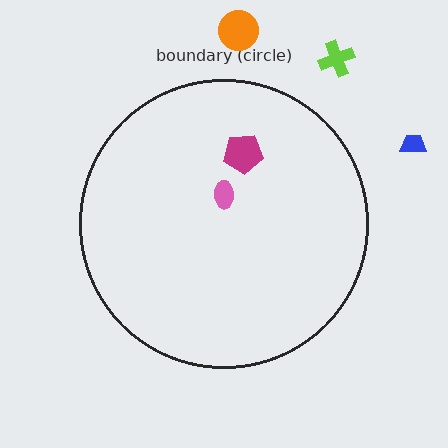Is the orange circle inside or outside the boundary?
Outside.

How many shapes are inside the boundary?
2 inside, 3 outside.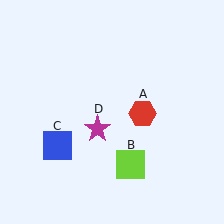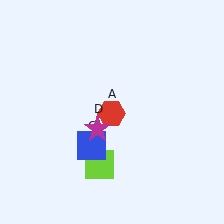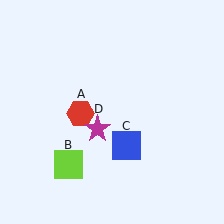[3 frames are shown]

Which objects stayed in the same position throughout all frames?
Magenta star (object D) remained stationary.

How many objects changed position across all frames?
3 objects changed position: red hexagon (object A), lime square (object B), blue square (object C).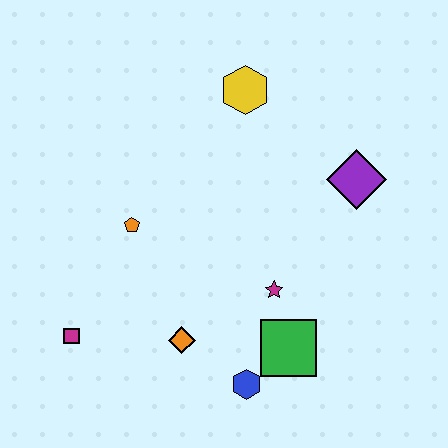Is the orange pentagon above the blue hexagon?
Yes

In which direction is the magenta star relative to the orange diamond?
The magenta star is to the right of the orange diamond.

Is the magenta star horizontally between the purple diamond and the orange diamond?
Yes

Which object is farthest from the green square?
The yellow hexagon is farthest from the green square.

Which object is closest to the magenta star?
The green square is closest to the magenta star.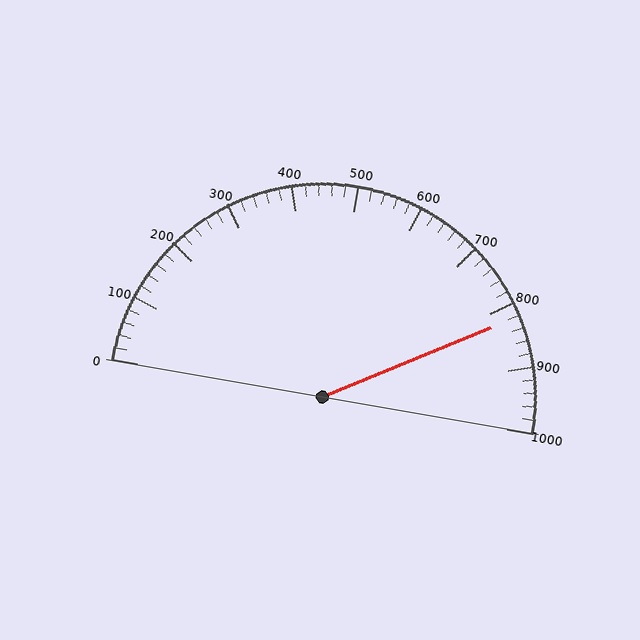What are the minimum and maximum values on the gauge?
The gauge ranges from 0 to 1000.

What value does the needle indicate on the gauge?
The needle indicates approximately 820.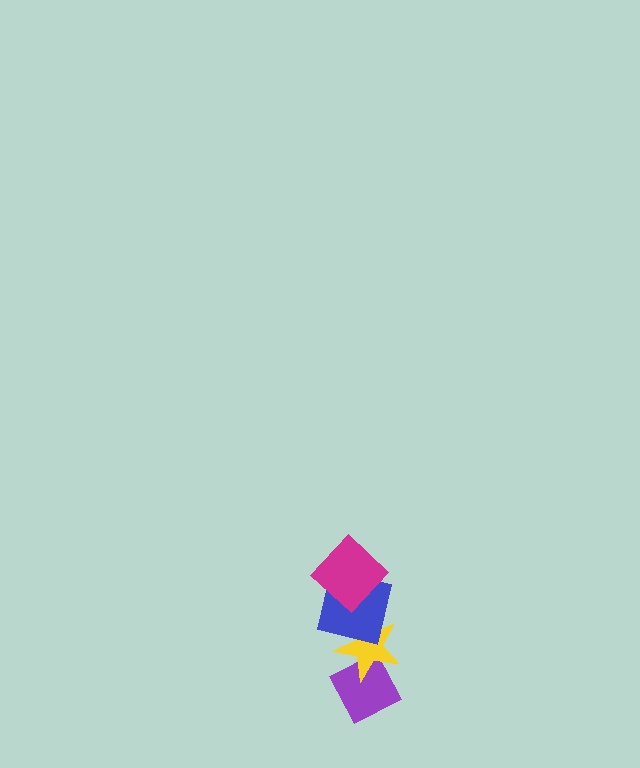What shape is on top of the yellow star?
The blue square is on top of the yellow star.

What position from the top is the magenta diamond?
The magenta diamond is 1st from the top.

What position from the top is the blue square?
The blue square is 2nd from the top.